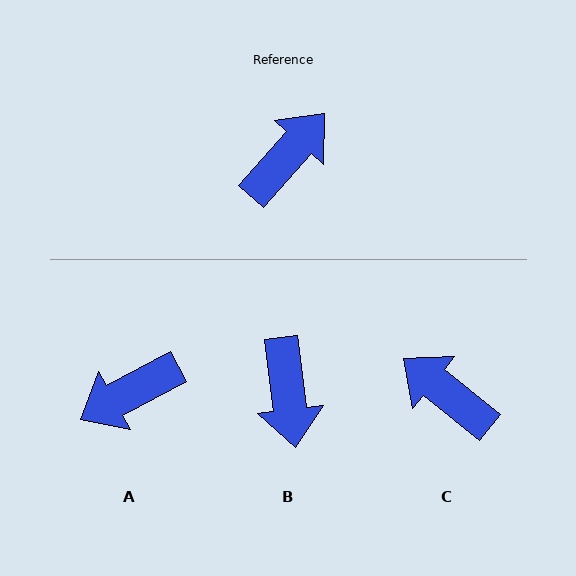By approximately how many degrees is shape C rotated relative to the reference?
Approximately 93 degrees counter-clockwise.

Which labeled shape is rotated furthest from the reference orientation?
A, about 160 degrees away.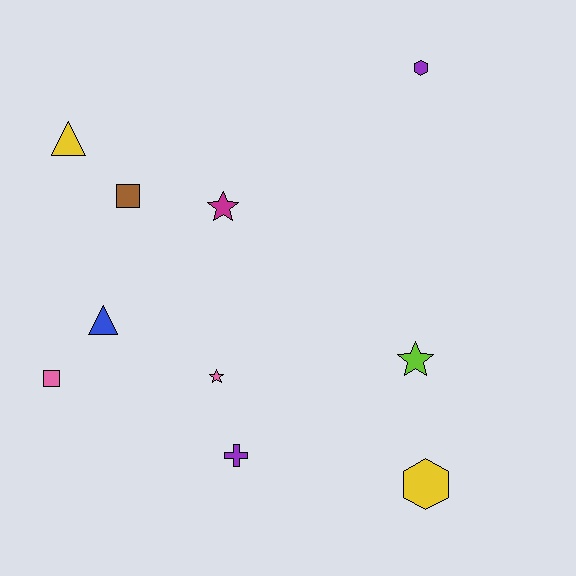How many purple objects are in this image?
There are 2 purple objects.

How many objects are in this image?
There are 10 objects.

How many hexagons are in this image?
There are 2 hexagons.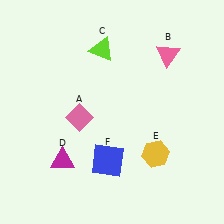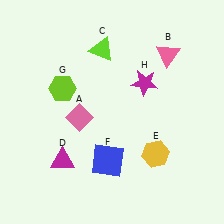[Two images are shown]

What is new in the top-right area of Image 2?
A magenta star (H) was added in the top-right area of Image 2.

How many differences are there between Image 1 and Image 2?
There are 2 differences between the two images.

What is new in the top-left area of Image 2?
A lime hexagon (G) was added in the top-left area of Image 2.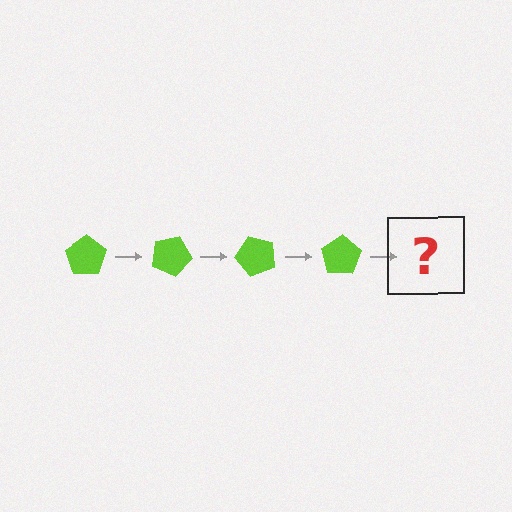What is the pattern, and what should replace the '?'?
The pattern is that the pentagon rotates 25 degrees each step. The '?' should be a lime pentagon rotated 100 degrees.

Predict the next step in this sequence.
The next step is a lime pentagon rotated 100 degrees.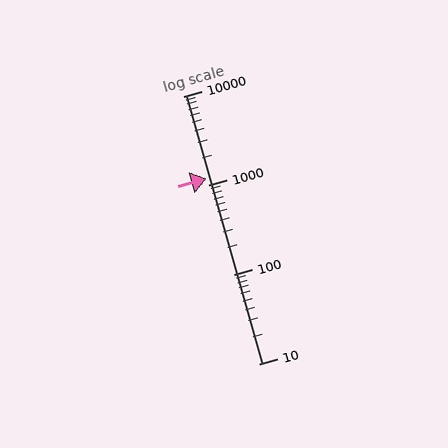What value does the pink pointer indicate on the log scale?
The pointer indicates approximately 1200.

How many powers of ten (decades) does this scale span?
The scale spans 3 decades, from 10 to 10000.